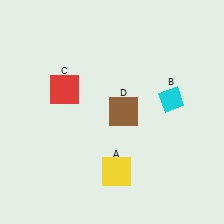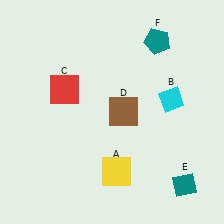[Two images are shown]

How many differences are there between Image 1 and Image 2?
There are 2 differences between the two images.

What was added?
A teal diamond (E), a teal pentagon (F) were added in Image 2.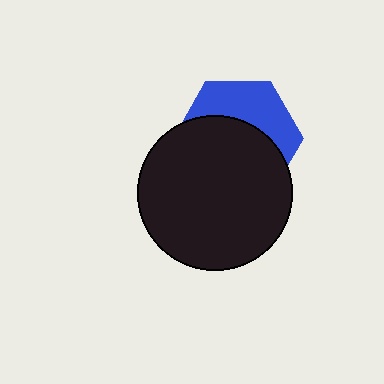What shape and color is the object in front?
The object in front is a black circle.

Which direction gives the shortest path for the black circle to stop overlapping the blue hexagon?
Moving down gives the shortest separation.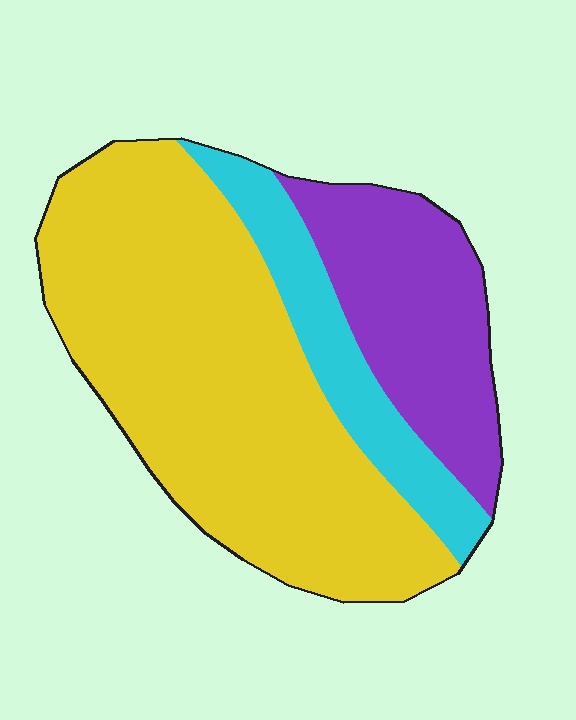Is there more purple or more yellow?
Yellow.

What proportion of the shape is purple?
Purple takes up about one quarter (1/4) of the shape.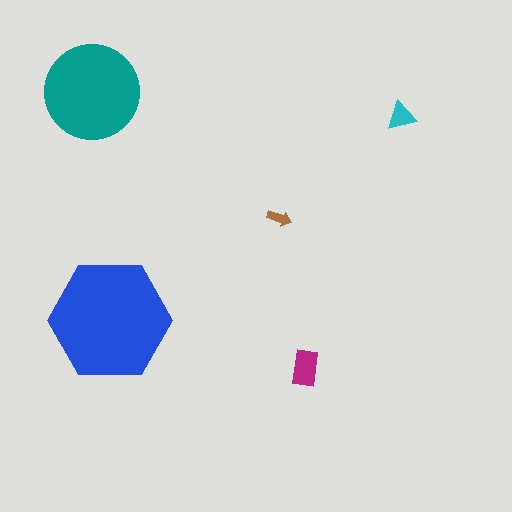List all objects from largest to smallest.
The blue hexagon, the teal circle, the magenta rectangle, the cyan triangle, the brown arrow.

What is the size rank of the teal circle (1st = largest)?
2nd.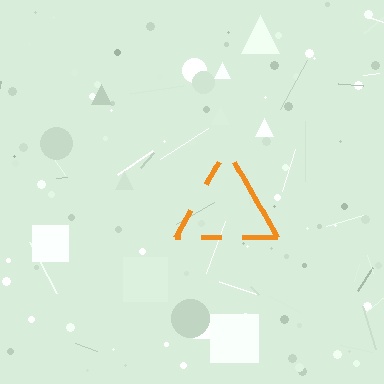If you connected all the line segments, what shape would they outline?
They would outline a triangle.